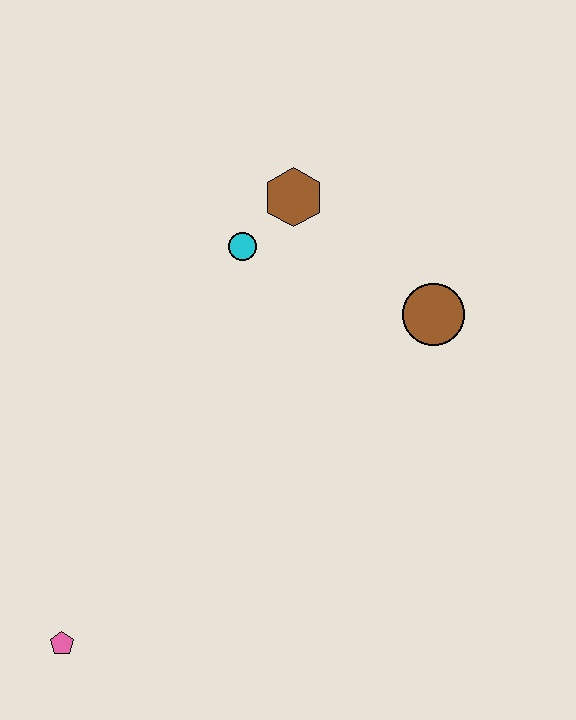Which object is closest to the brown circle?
The brown hexagon is closest to the brown circle.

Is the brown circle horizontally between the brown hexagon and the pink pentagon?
No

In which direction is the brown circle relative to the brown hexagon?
The brown circle is to the right of the brown hexagon.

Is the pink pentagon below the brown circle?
Yes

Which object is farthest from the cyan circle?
The pink pentagon is farthest from the cyan circle.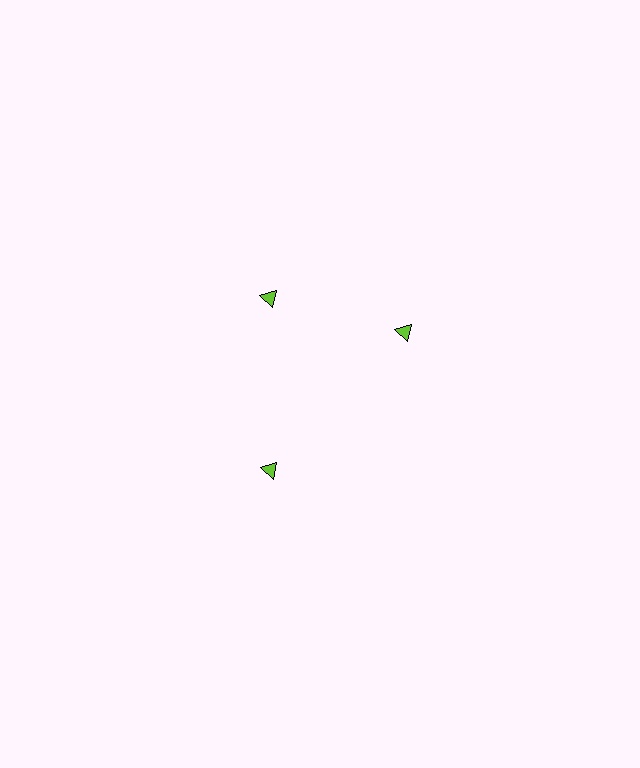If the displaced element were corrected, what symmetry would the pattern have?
It would have 3-fold rotational symmetry — the pattern would map onto itself every 120 degrees.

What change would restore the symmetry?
The symmetry would be restored by rotating it back into even spacing with its neighbors so that all 3 triangles sit at equal angles and equal distance from the center.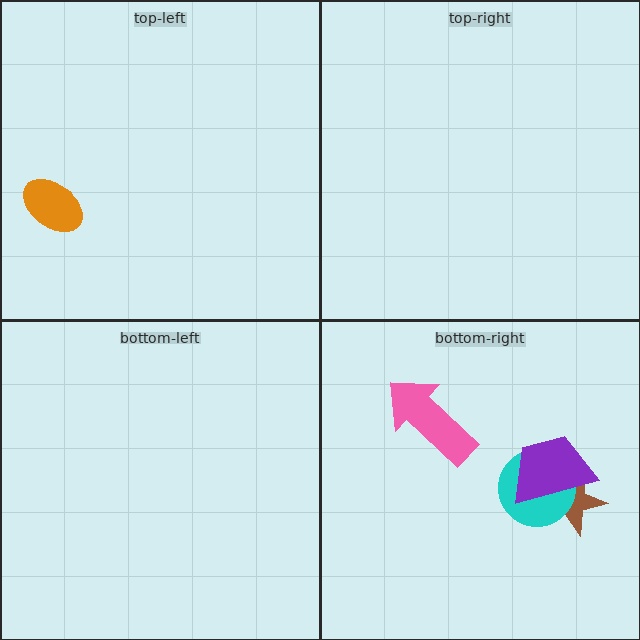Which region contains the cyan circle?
The bottom-right region.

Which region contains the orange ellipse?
The top-left region.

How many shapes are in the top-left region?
1.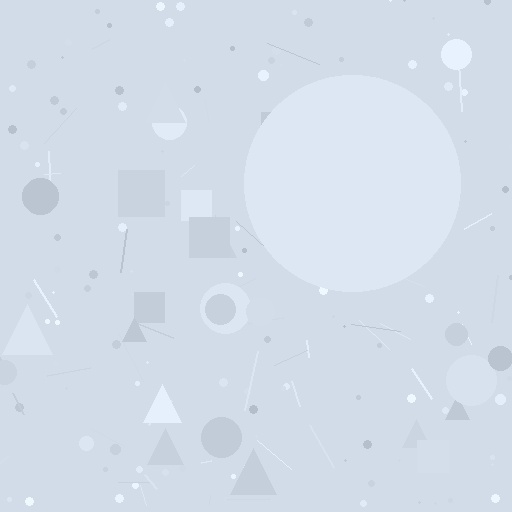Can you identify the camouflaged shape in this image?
The camouflaged shape is a circle.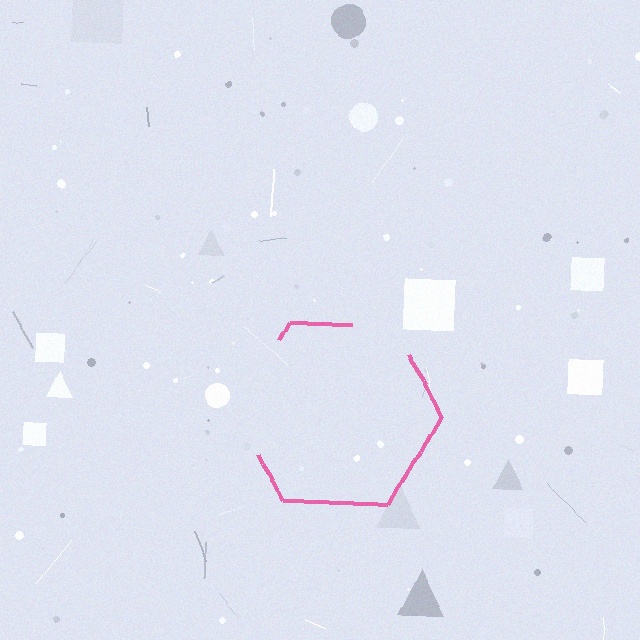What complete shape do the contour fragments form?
The contour fragments form a hexagon.